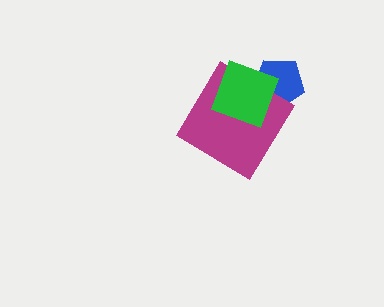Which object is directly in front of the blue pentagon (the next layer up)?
The magenta diamond is directly in front of the blue pentagon.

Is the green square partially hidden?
No, no other shape covers it.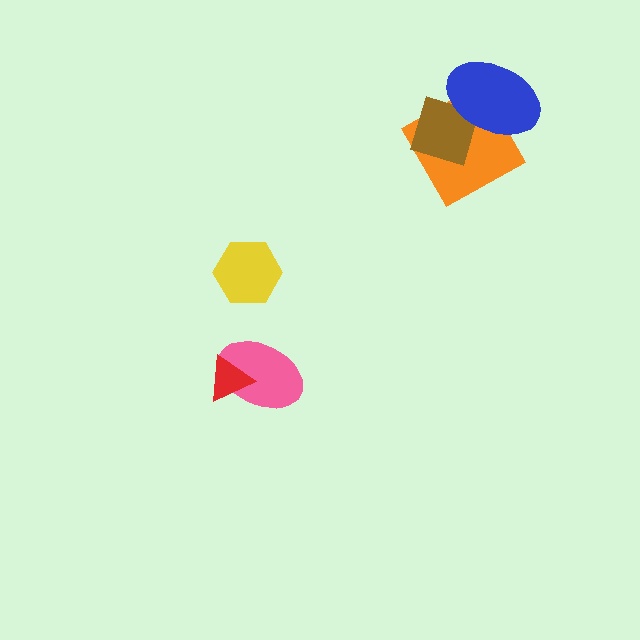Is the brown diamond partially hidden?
Yes, it is partially covered by another shape.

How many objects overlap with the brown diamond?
2 objects overlap with the brown diamond.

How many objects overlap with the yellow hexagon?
0 objects overlap with the yellow hexagon.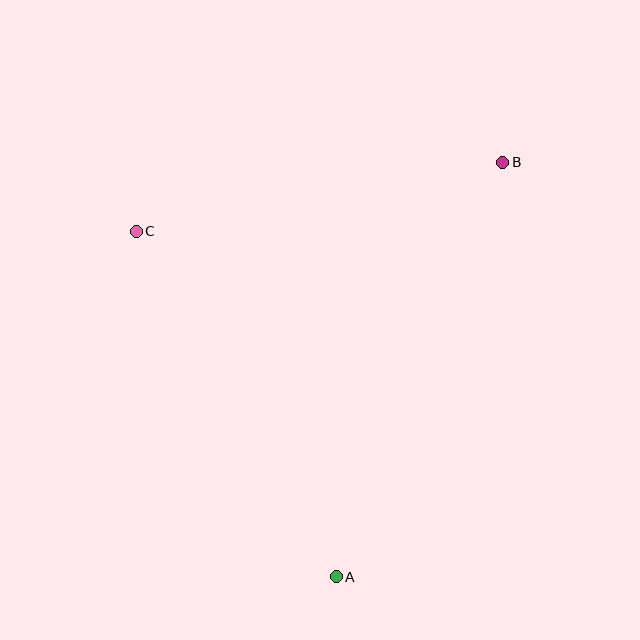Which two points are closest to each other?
Points B and C are closest to each other.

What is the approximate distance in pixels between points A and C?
The distance between A and C is approximately 399 pixels.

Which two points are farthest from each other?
Points A and B are farthest from each other.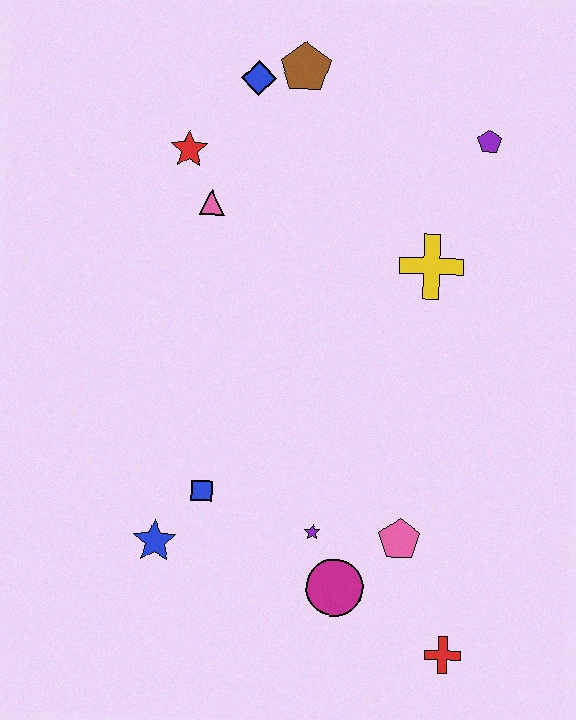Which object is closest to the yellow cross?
The purple pentagon is closest to the yellow cross.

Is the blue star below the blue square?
Yes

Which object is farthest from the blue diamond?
The red cross is farthest from the blue diamond.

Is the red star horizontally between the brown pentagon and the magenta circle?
No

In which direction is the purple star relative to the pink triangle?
The purple star is below the pink triangle.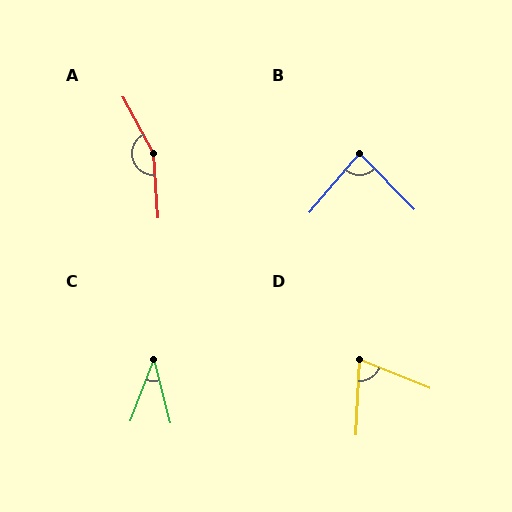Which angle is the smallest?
C, at approximately 36 degrees.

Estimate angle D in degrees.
Approximately 71 degrees.